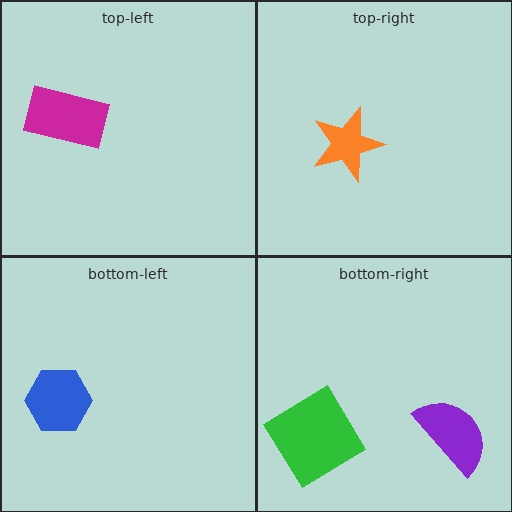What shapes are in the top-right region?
The orange star.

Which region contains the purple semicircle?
The bottom-right region.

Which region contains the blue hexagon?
The bottom-left region.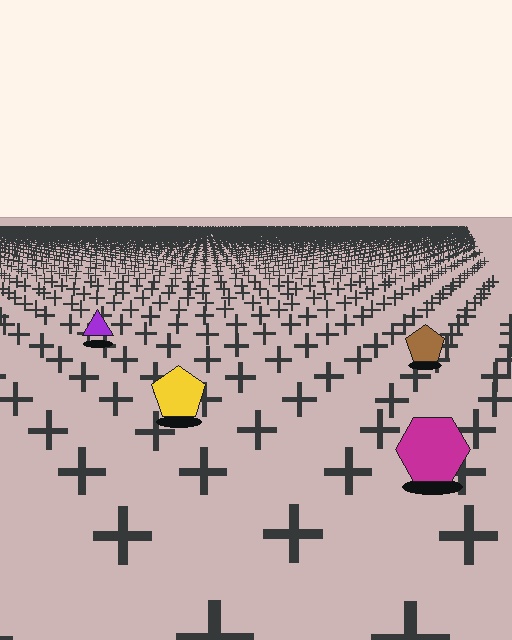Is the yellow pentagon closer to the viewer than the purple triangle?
Yes. The yellow pentagon is closer — you can tell from the texture gradient: the ground texture is coarser near it.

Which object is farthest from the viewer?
The purple triangle is farthest from the viewer. It appears smaller and the ground texture around it is denser.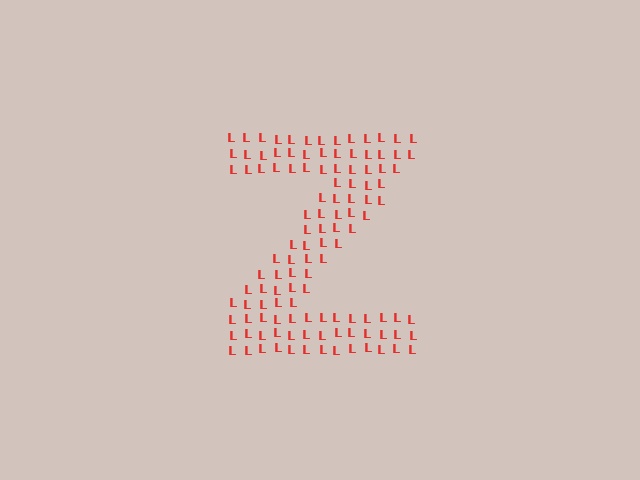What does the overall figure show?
The overall figure shows the letter Z.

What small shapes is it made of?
It is made of small letter L's.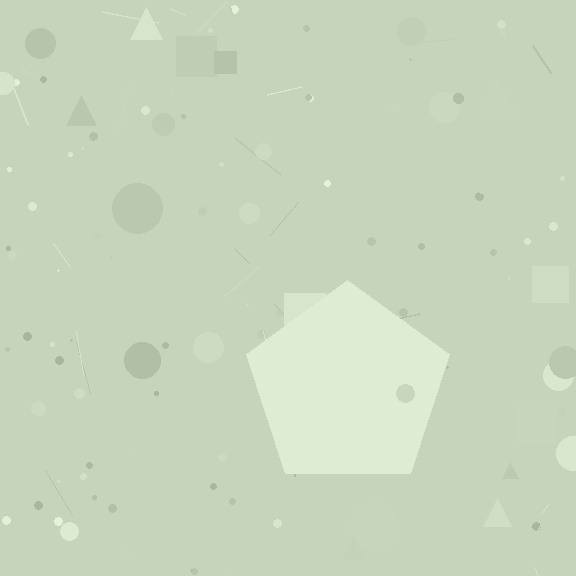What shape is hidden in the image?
A pentagon is hidden in the image.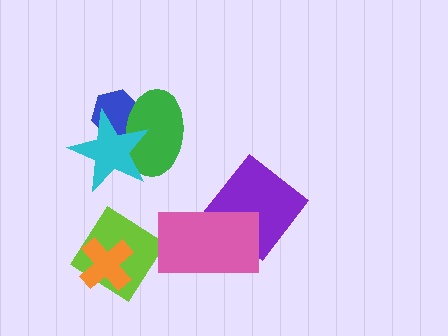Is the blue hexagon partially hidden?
Yes, it is partially covered by another shape.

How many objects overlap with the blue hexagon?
2 objects overlap with the blue hexagon.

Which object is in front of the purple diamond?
The pink rectangle is in front of the purple diamond.